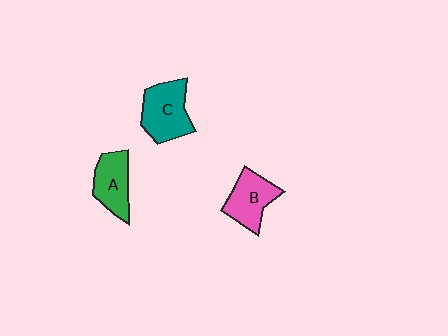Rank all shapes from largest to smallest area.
From largest to smallest: C (teal), B (pink), A (green).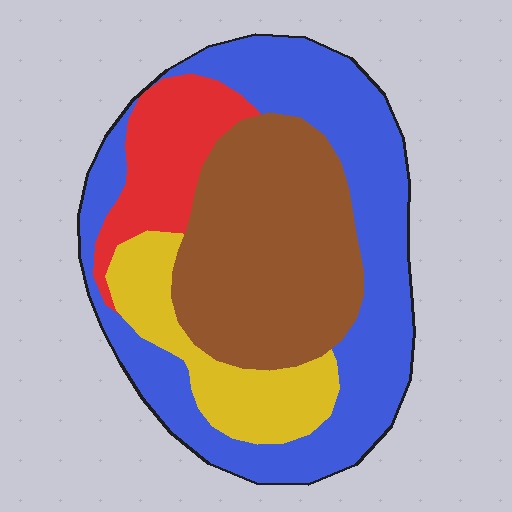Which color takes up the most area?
Blue, at roughly 40%.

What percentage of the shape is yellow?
Yellow takes up about one eighth (1/8) of the shape.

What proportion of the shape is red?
Red takes up about one eighth (1/8) of the shape.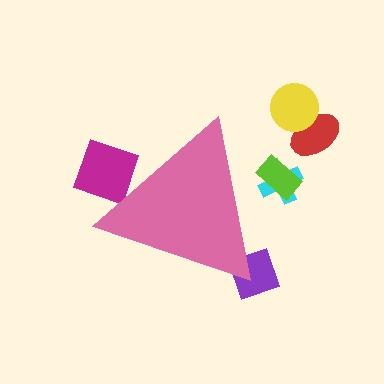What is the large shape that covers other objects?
A pink triangle.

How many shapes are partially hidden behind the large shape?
4 shapes are partially hidden.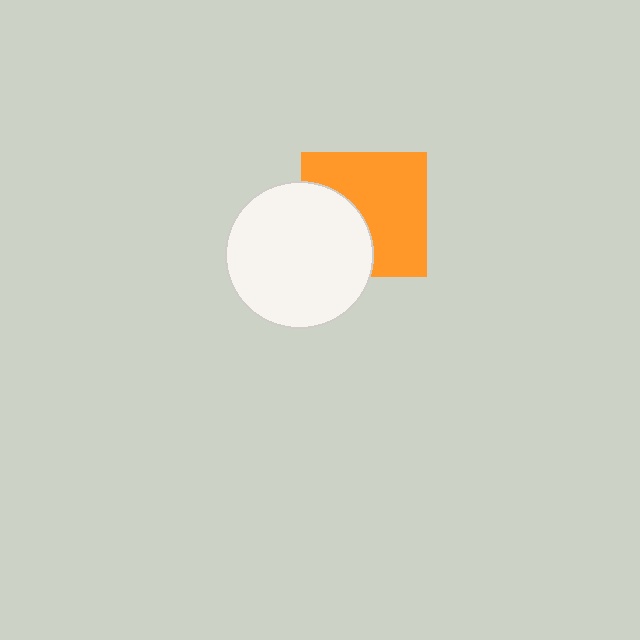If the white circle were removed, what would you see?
You would see the complete orange square.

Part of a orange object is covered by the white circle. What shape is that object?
It is a square.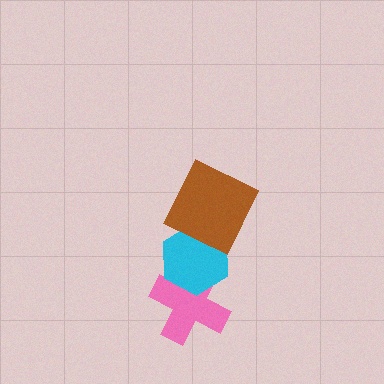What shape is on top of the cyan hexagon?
The brown square is on top of the cyan hexagon.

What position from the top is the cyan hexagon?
The cyan hexagon is 2nd from the top.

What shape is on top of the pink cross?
The cyan hexagon is on top of the pink cross.